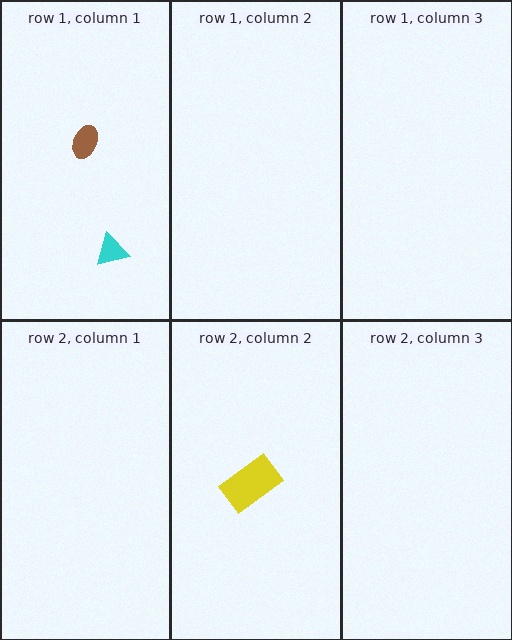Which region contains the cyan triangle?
The row 1, column 1 region.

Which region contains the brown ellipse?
The row 1, column 1 region.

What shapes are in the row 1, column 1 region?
The cyan triangle, the brown ellipse.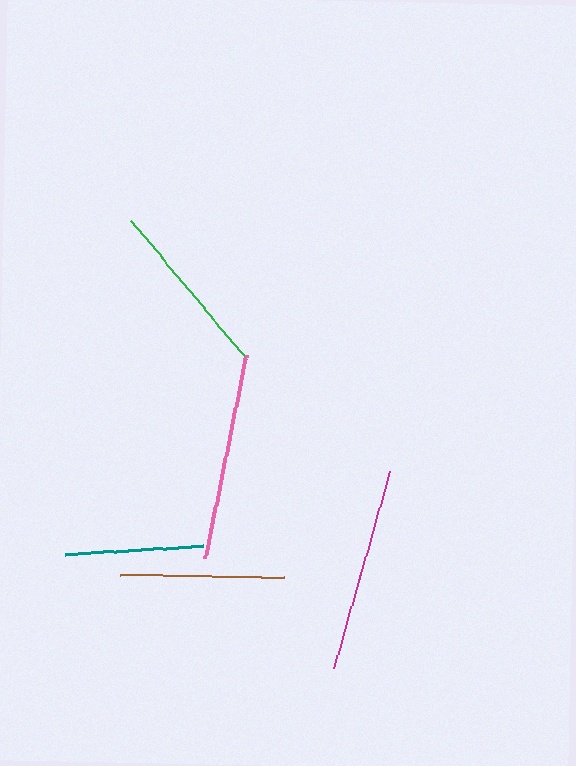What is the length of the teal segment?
The teal segment is approximately 137 pixels long.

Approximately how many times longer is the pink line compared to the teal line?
The pink line is approximately 1.5 times the length of the teal line.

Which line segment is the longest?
The pink line is the longest at approximately 207 pixels.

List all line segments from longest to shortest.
From longest to shortest: pink, magenta, green, brown, teal.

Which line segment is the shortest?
The teal line is the shortest at approximately 137 pixels.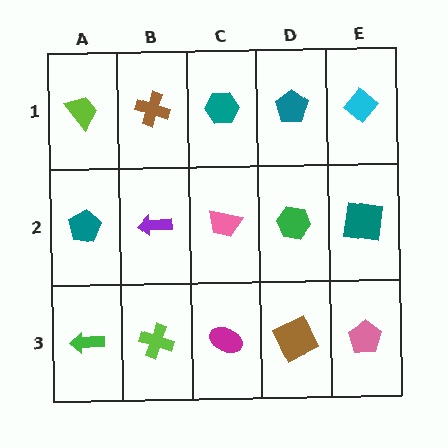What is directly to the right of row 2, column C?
A green hexagon.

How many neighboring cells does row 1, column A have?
2.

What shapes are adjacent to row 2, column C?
A teal hexagon (row 1, column C), a magenta ellipse (row 3, column C), a purple arrow (row 2, column B), a green hexagon (row 2, column D).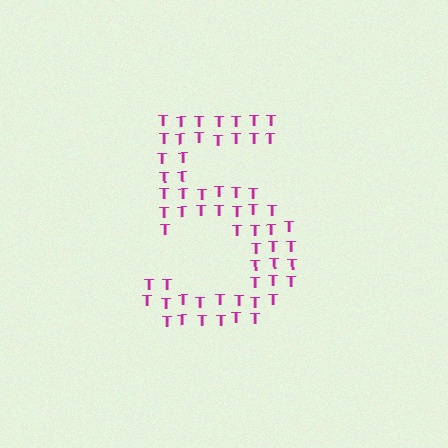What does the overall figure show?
The overall figure shows the digit 5.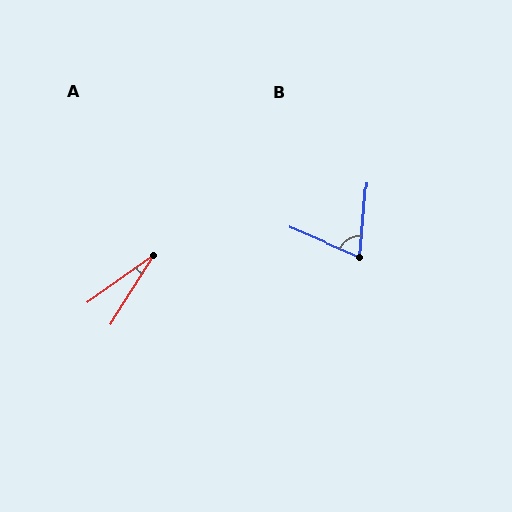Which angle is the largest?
B, at approximately 72 degrees.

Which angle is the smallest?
A, at approximately 23 degrees.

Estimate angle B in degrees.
Approximately 72 degrees.